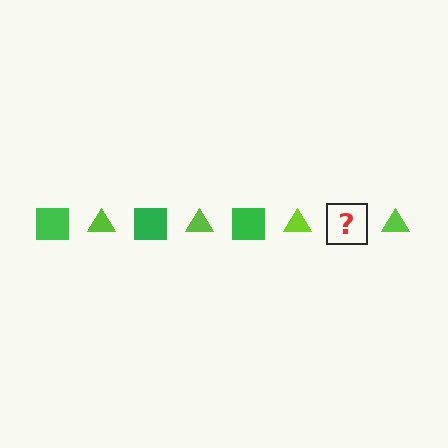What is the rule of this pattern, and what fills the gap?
The rule is that the pattern alternates between green square and lime triangle. The gap should be filled with a green square.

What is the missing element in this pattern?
The missing element is a green square.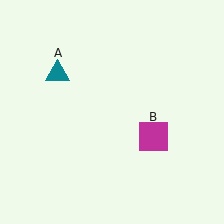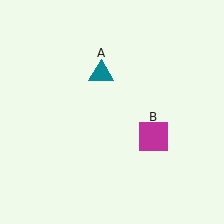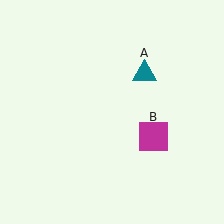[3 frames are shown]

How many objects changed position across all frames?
1 object changed position: teal triangle (object A).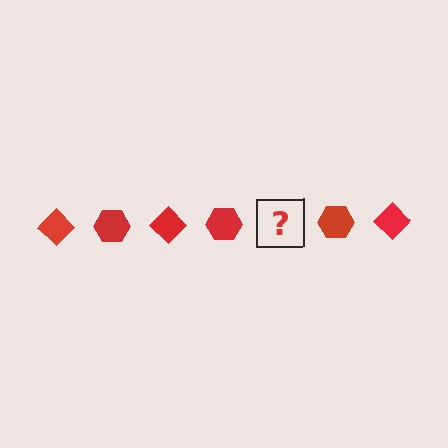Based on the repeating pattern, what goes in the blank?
The blank should be a red diamond.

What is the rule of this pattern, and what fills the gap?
The rule is that the pattern cycles through diamond, hexagon shapes in red. The gap should be filled with a red diamond.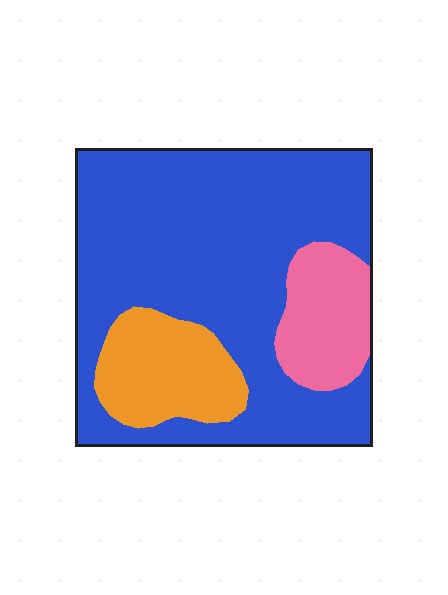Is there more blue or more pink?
Blue.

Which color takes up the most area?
Blue, at roughly 70%.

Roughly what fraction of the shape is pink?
Pink takes up about one eighth (1/8) of the shape.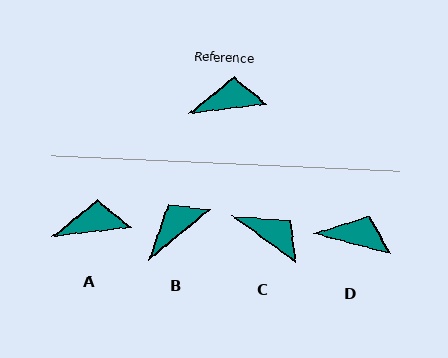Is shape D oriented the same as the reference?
No, it is off by about 22 degrees.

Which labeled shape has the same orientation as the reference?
A.